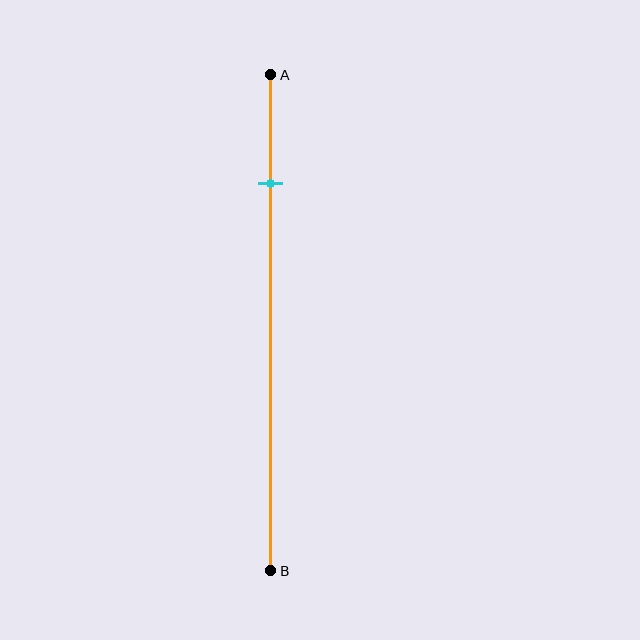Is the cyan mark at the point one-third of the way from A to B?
No, the mark is at about 20% from A, not at the 33% one-third point.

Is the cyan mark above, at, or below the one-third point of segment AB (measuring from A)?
The cyan mark is above the one-third point of segment AB.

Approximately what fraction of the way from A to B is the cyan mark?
The cyan mark is approximately 20% of the way from A to B.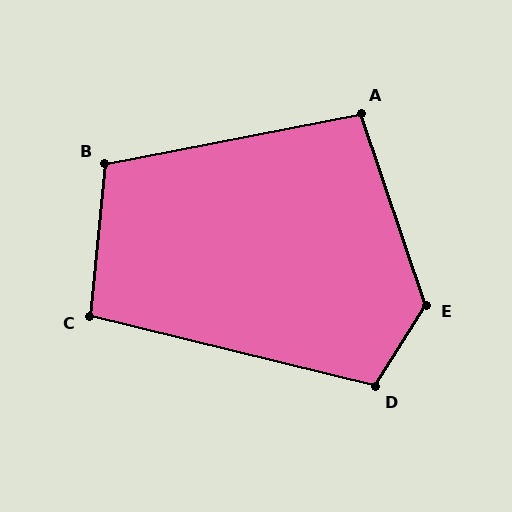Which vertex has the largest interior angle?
E, at approximately 130 degrees.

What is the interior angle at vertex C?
Approximately 98 degrees (obtuse).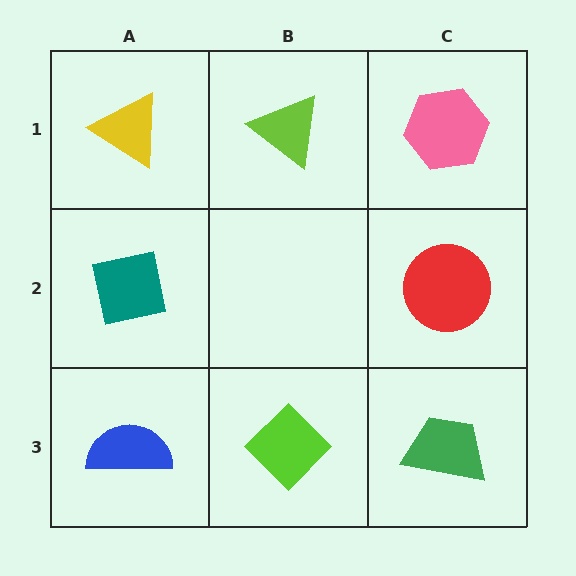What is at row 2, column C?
A red circle.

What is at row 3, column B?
A lime diamond.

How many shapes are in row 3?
3 shapes.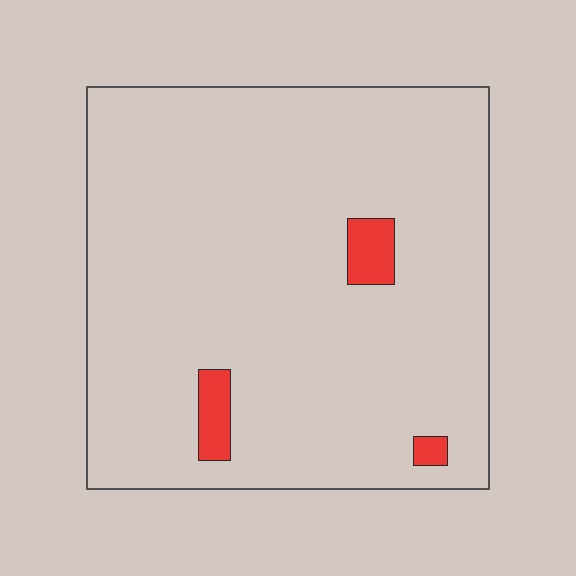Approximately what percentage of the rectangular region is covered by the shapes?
Approximately 5%.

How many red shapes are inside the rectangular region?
3.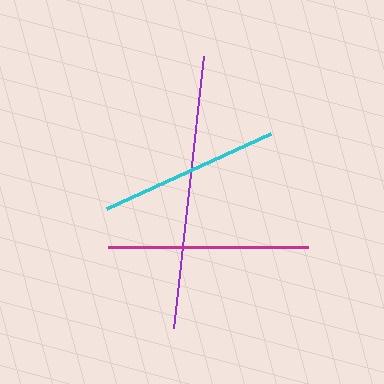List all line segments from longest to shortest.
From longest to shortest: purple, magenta, cyan.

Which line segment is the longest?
The purple line is the longest at approximately 274 pixels.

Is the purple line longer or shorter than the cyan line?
The purple line is longer than the cyan line.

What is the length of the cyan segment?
The cyan segment is approximately 181 pixels long.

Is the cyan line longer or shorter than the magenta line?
The magenta line is longer than the cyan line.